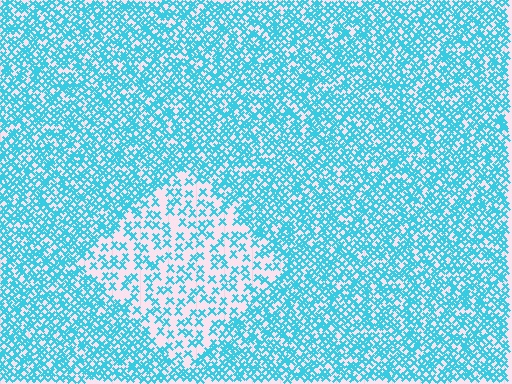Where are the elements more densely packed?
The elements are more densely packed outside the diamond boundary.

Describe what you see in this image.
The image contains small cyan elements arranged at two different densities. A diamond-shaped region is visible where the elements are less densely packed than the surrounding area.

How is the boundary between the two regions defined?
The boundary is defined by a change in element density (approximately 2.4x ratio). All elements are the same color, size, and shape.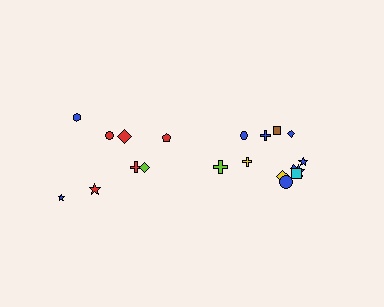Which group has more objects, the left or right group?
The right group.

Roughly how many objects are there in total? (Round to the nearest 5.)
Roughly 20 objects in total.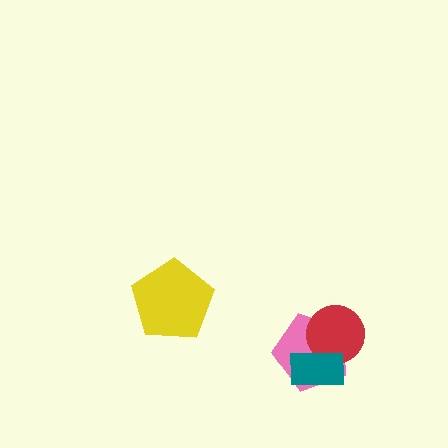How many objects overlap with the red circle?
2 objects overlap with the red circle.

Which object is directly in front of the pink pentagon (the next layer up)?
The red circle is directly in front of the pink pentagon.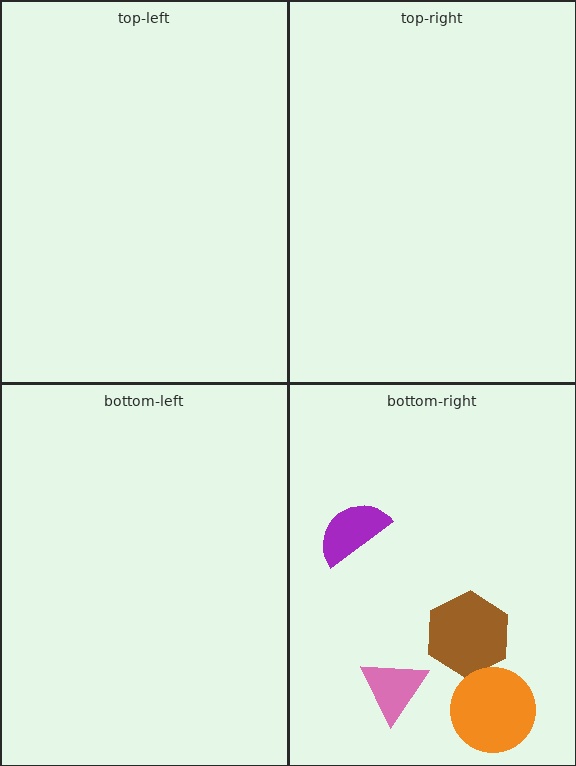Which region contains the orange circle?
The bottom-right region.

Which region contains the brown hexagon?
The bottom-right region.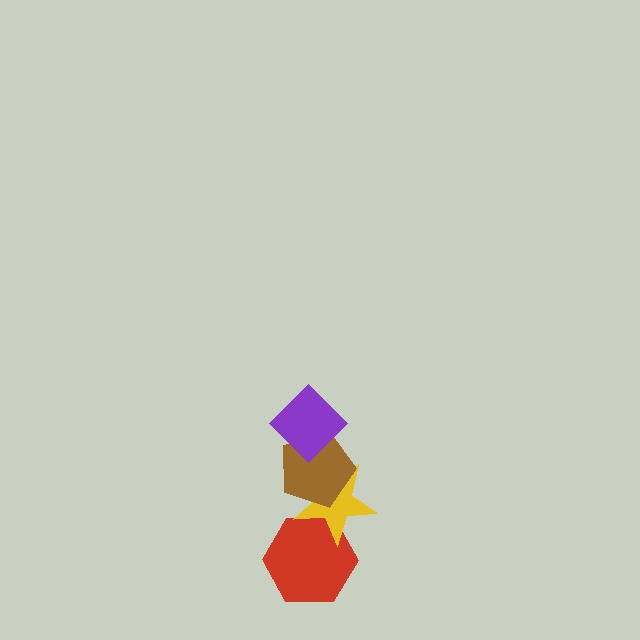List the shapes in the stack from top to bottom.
From top to bottom: the purple diamond, the brown pentagon, the yellow star, the red hexagon.